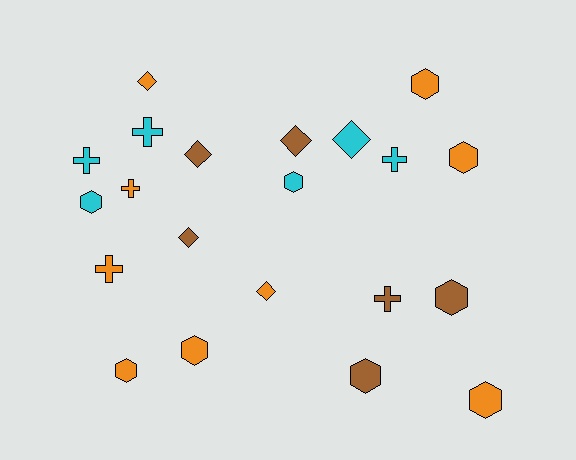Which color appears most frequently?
Orange, with 9 objects.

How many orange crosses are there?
There are 2 orange crosses.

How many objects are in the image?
There are 21 objects.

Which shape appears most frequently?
Hexagon, with 9 objects.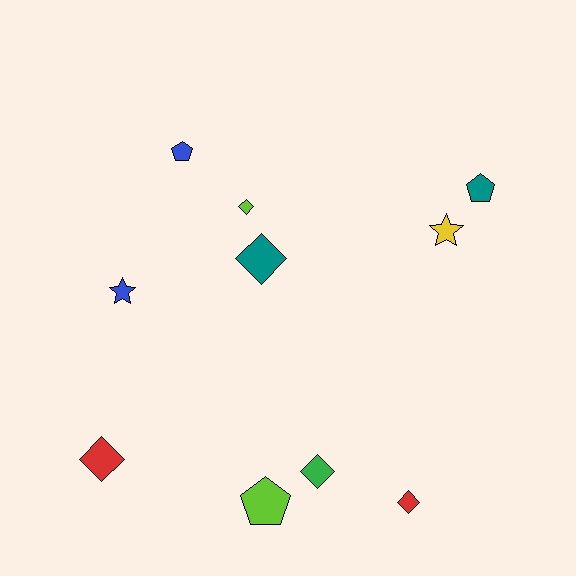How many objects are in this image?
There are 10 objects.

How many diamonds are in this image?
There are 5 diamonds.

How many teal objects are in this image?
There are 2 teal objects.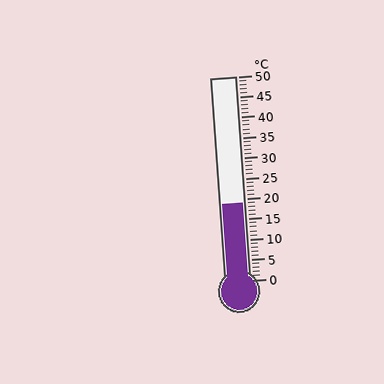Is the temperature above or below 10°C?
The temperature is above 10°C.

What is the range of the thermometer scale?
The thermometer scale ranges from 0°C to 50°C.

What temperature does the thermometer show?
The thermometer shows approximately 19°C.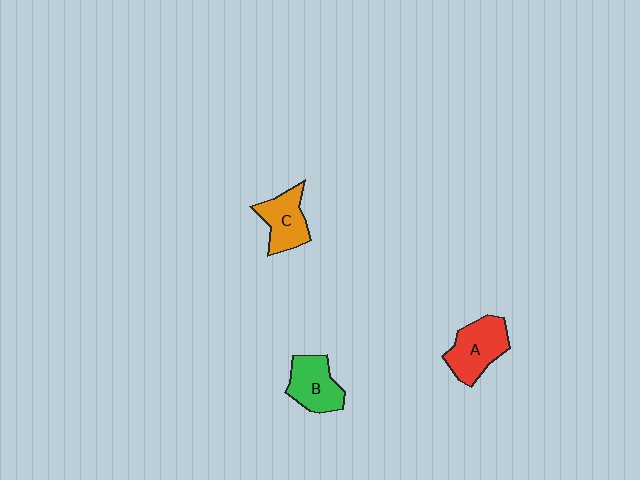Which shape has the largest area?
Shape A (red).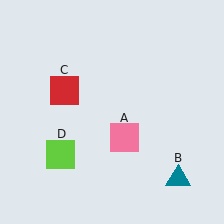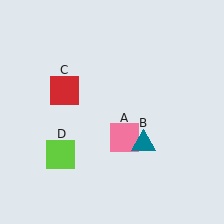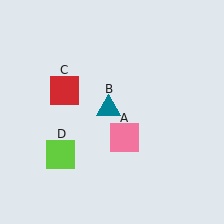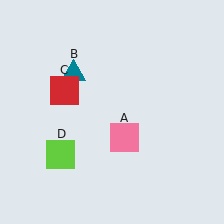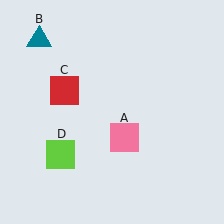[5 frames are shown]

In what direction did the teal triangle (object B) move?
The teal triangle (object B) moved up and to the left.